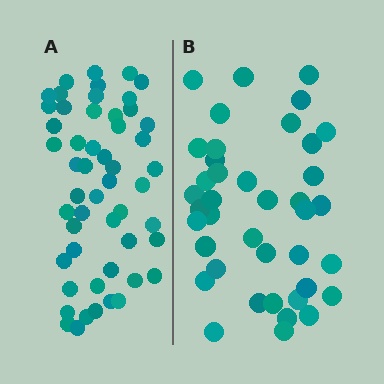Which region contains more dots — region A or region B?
Region A (the left region) has more dots.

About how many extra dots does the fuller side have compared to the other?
Region A has roughly 12 or so more dots than region B.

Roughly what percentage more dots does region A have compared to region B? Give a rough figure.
About 30% more.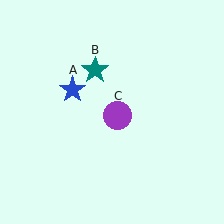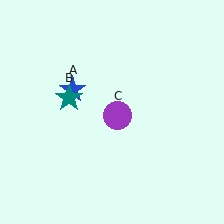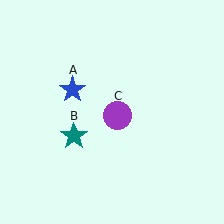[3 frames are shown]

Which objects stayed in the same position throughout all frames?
Blue star (object A) and purple circle (object C) remained stationary.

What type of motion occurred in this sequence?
The teal star (object B) rotated counterclockwise around the center of the scene.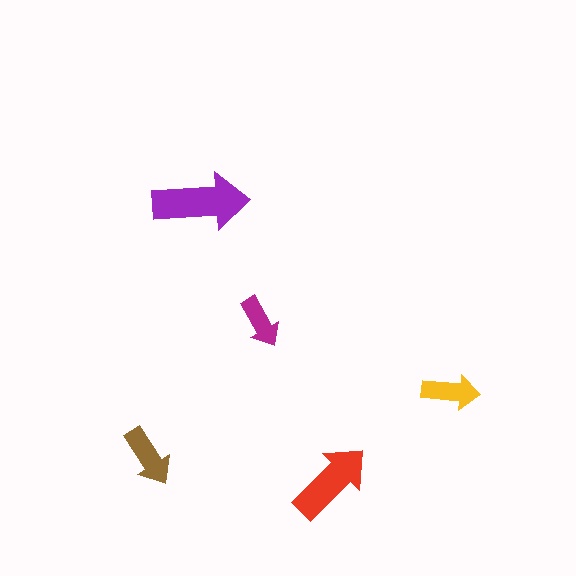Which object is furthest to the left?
The brown arrow is leftmost.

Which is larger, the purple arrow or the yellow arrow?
The purple one.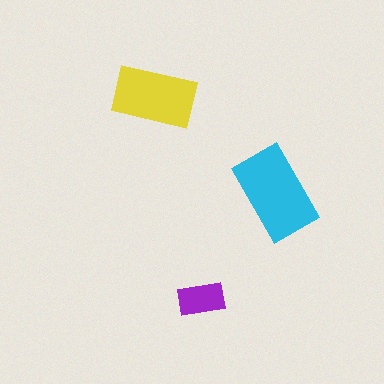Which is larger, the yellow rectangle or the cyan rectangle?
The cyan one.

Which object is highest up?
The yellow rectangle is topmost.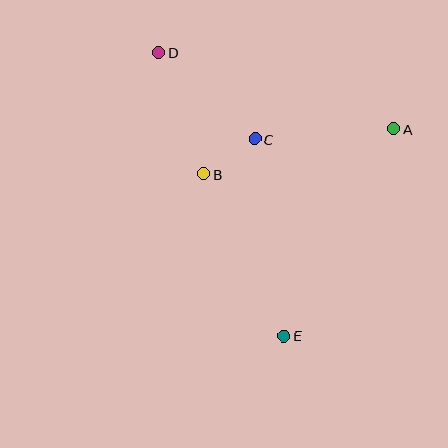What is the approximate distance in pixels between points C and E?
The distance between C and E is approximately 199 pixels.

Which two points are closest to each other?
Points B and C are closest to each other.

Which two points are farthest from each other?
Points D and E are farthest from each other.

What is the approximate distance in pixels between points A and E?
The distance between A and E is approximately 234 pixels.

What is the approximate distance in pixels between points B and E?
The distance between B and E is approximately 181 pixels.